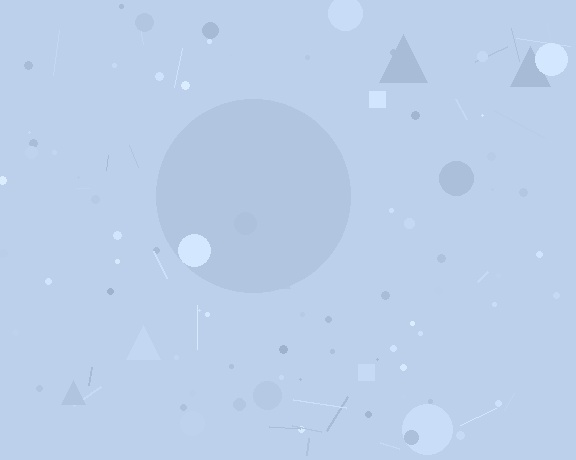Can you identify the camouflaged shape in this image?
The camouflaged shape is a circle.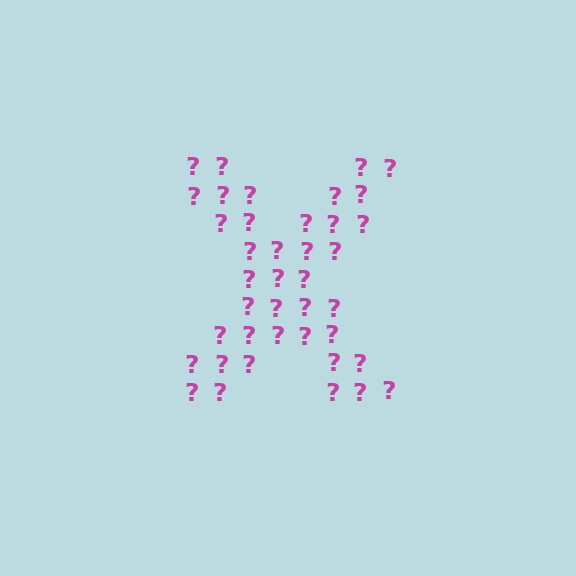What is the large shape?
The large shape is the letter X.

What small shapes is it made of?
It is made of small question marks.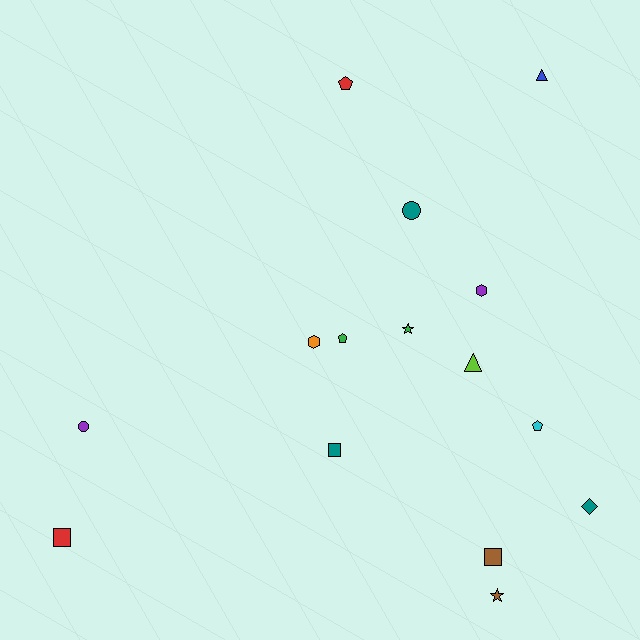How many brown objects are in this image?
There are 2 brown objects.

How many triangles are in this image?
There are 2 triangles.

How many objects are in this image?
There are 15 objects.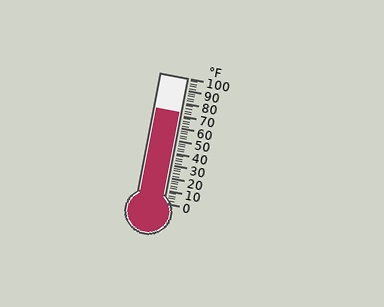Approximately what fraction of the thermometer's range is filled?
The thermometer is filled to approximately 70% of its range.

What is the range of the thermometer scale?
The thermometer scale ranges from 0°F to 100°F.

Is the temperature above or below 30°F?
The temperature is above 30°F.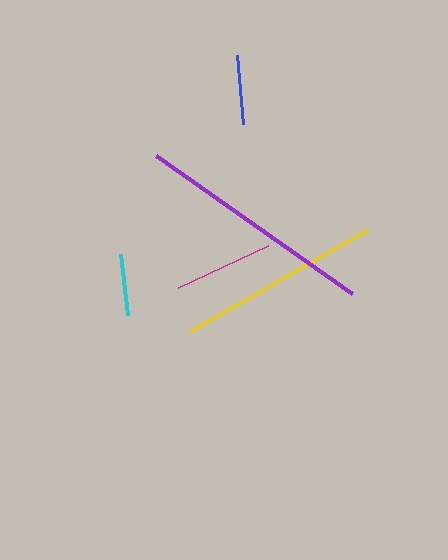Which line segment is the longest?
The purple line is the longest at approximately 239 pixels.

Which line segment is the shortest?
The cyan line is the shortest at approximately 61 pixels.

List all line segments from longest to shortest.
From longest to shortest: purple, yellow, magenta, blue, cyan.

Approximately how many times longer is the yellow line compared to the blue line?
The yellow line is approximately 3.0 times the length of the blue line.